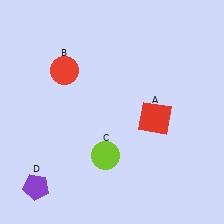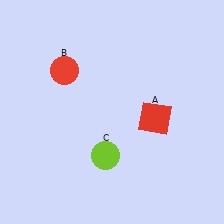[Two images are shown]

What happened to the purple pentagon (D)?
The purple pentagon (D) was removed in Image 2. It was in the bottom-left area of Image 1.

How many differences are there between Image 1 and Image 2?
There is 1 difference between the two images.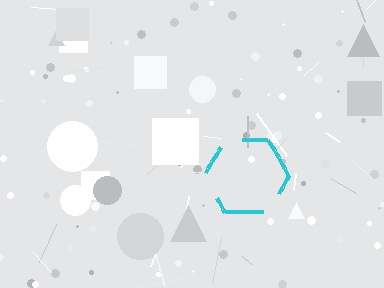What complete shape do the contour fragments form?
The contour fragments form a hexagon.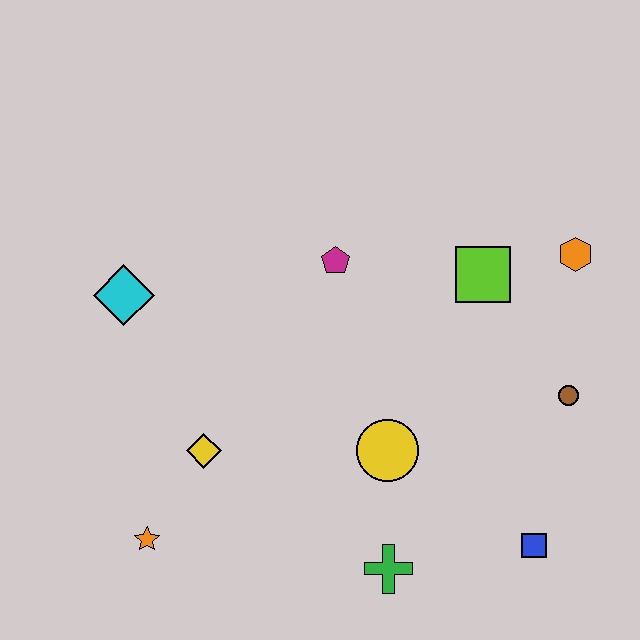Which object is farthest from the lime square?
The orange star is farthest from the lime square.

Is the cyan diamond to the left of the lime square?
Yes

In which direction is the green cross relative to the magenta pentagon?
The green cross is below the magenta pentagon.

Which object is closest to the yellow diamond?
The orange star is closest to the yellow diamond.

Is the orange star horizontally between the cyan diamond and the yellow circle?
Yes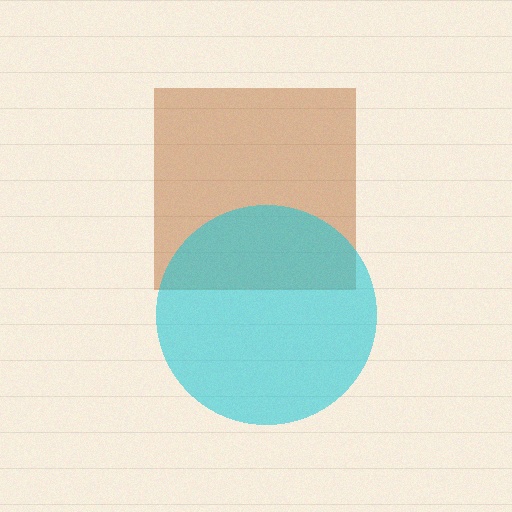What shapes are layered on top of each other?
The layered shapes are: a brown square, a cyan circle.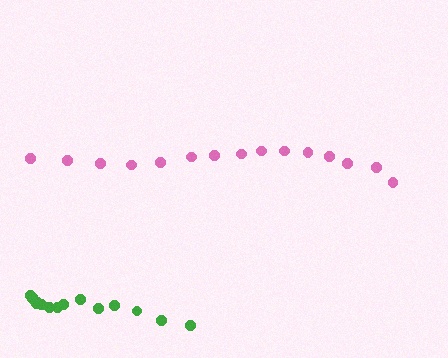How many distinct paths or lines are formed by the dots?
There are 2 distinct paths.